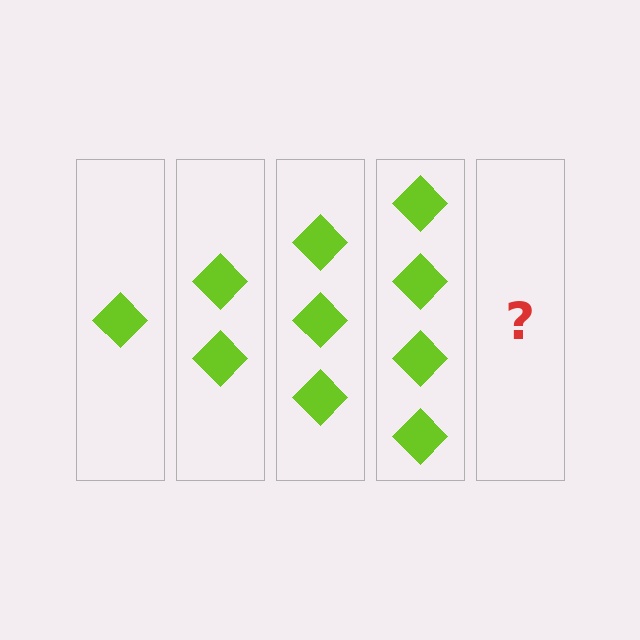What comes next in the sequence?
The next element should be 5 diamonds.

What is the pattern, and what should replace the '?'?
The pattern is that each step adds one more diamond. The '?' should be 5 diamonds.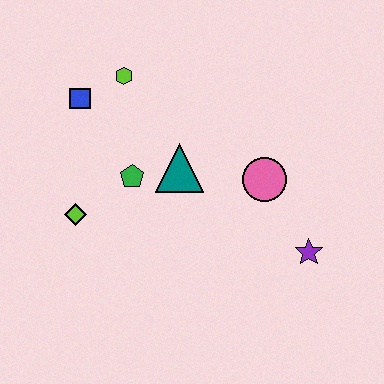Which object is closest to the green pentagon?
The teal triangle is closest to the green pentagon.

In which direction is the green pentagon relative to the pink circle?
The green pentagon is to the left of the pink circle.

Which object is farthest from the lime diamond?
The purple star is farthest from the lime diamond.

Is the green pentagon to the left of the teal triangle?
Yes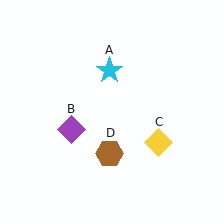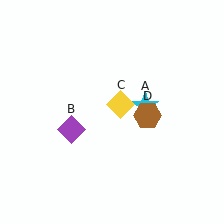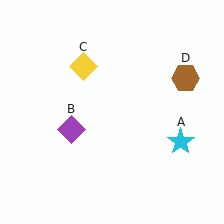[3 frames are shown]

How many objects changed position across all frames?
3 objects changed position: cyan star (object A), yellow diamond (object C), brown hexagon (object D).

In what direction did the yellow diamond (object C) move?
The yellow diamond (object C) moved up and to the left.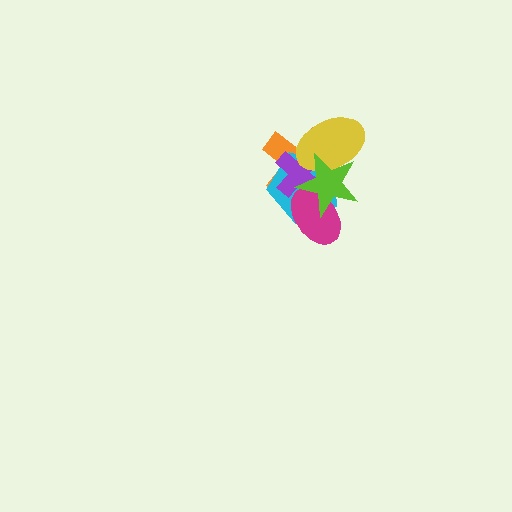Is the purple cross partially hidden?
Yes, it is partially covered by another shape.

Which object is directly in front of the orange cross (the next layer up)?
The cyan pentagon is directly in front of the orange cross.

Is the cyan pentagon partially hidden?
Yes, it is partially covered by another shape.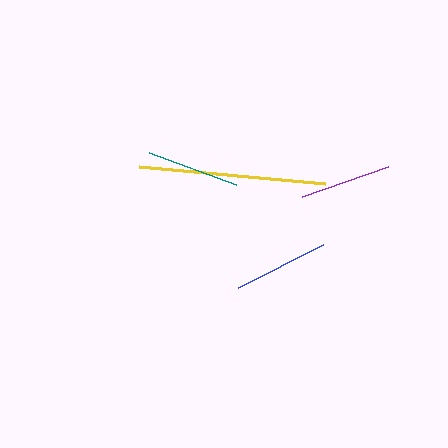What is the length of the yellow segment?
The yellow segment is approximately 188 pixels long.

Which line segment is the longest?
The yellow line is the longest at approximately 188 pixels.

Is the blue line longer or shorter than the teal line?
The blue line is longer than the teal line.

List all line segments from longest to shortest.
From longest to shortest: yellow, blue, teal, purple.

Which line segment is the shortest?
The purple line is the shortest at approximately 91 pixels.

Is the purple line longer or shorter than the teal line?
The teal line is longer than the purple line.